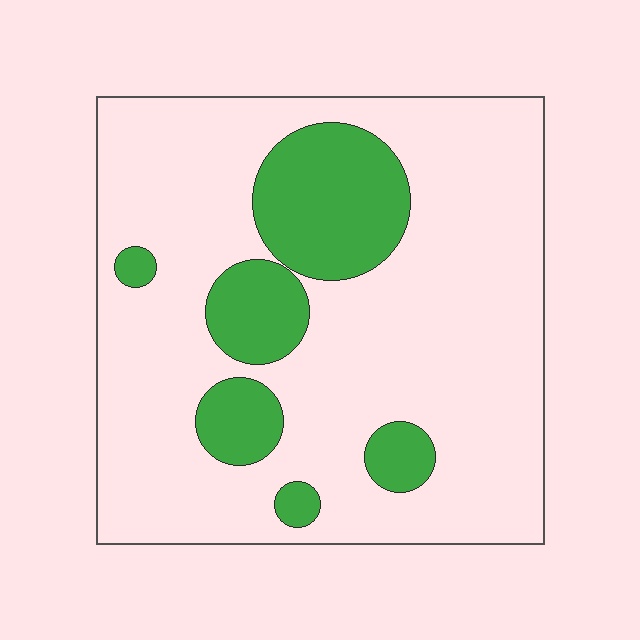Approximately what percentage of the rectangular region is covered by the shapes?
Approximately 20%.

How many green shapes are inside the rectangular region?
6.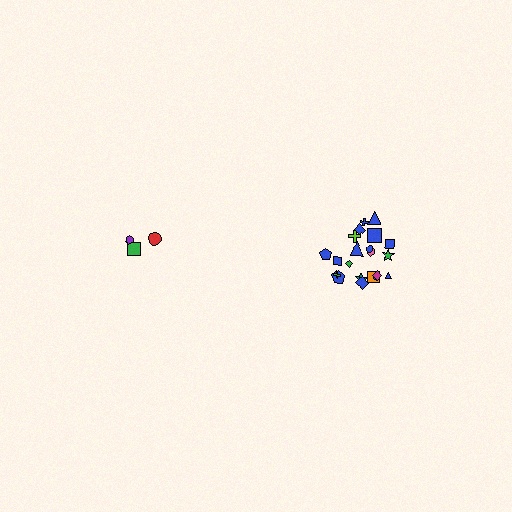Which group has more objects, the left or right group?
The right group.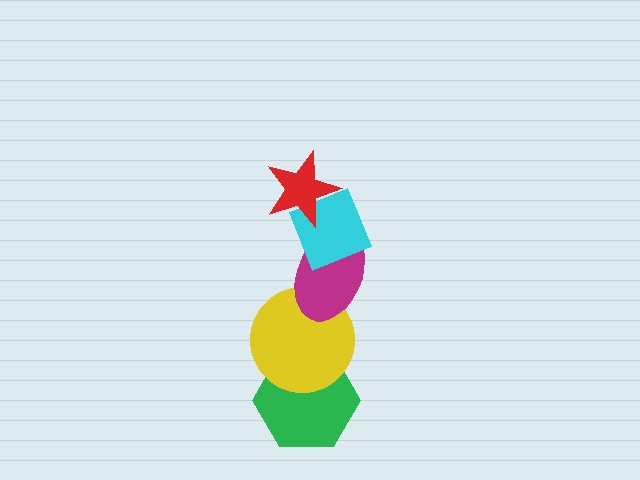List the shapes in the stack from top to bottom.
From top to bottom: the red star, the cyan diamond, the magenta ellipse, the yellow circle, the green hexagon.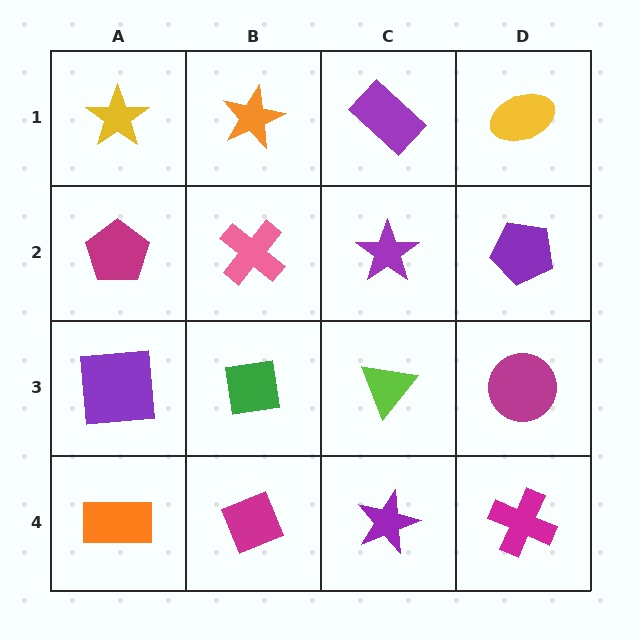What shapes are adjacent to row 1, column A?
A magenta pentagon (row 2, column A), an orange star (row 1, column B).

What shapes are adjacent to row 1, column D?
A purple pentagon (row 2, column D), a purple rectangle (row 1, column C).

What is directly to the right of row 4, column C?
A magenta cross.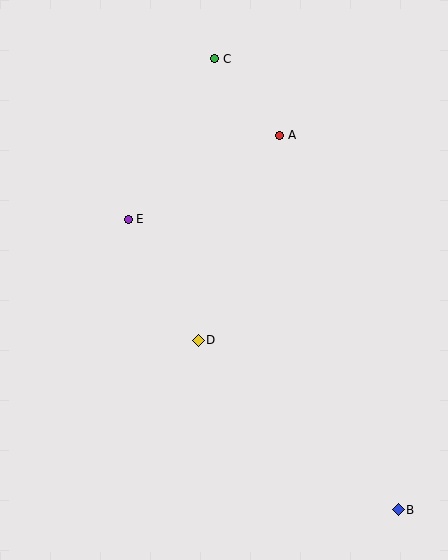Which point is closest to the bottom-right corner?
Point B is closest to the bottom-right corner.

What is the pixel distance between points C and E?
The distance between C and E is 183 pixels.